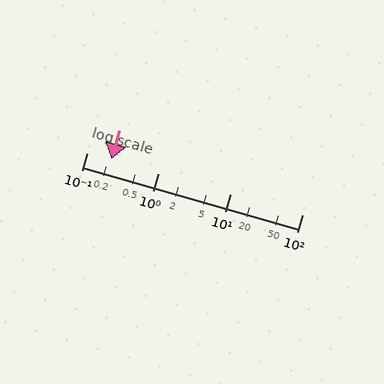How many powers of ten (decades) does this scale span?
The scale spans 3 decades, from 0.1 to 100.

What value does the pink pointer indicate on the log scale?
The pointer indicates approximately 0.22.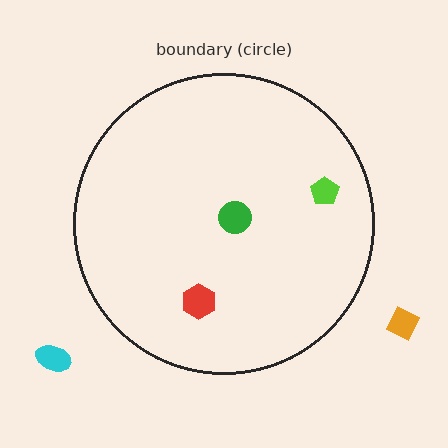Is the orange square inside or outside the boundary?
Outside.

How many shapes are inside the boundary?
3 inside, 2 outside.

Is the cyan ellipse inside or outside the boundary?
Outside.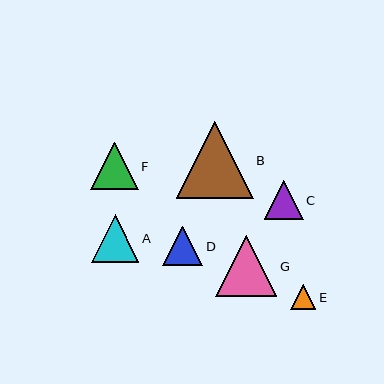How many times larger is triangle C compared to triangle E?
Triangle C is approximately 1.6 times the size of triangle E.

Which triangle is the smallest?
Triangle E is the smallest with a size of approximately 25 pixels.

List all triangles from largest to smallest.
From largest to smallest: B, G, A, F, D, C, E.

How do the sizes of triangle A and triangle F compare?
Triangle A and triangle F are approximately the same size.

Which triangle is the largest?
Triangle B is the largest with a size of approximately 77 pixels.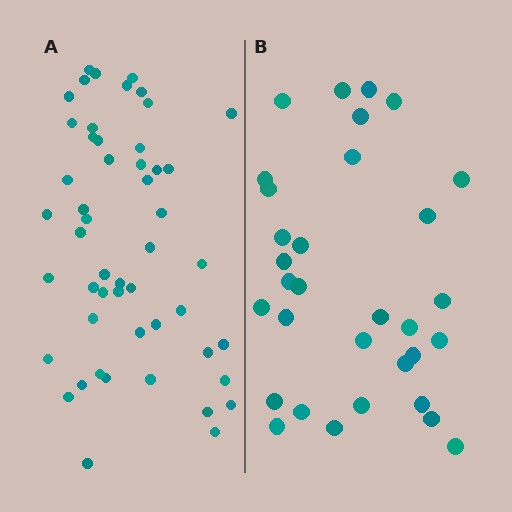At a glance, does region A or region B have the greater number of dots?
Region A (the left region) has more dots.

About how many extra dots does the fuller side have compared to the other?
Region A has approximately 20 more dots than region B.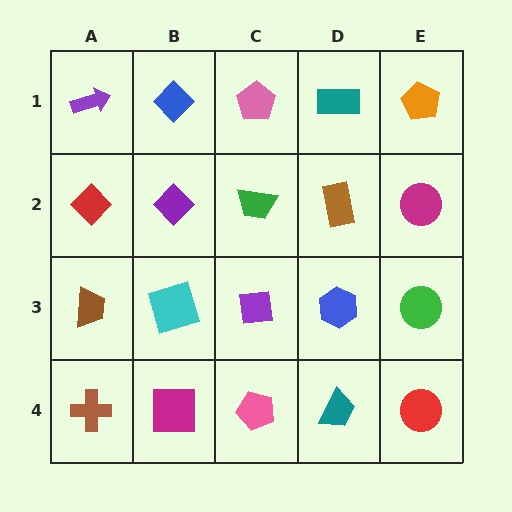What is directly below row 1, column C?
A green trapezoid.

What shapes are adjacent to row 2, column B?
A blue diamond (row 1, column B), a cyan square (row 3, column B), a red diamond (row 2, column A), a green trapezoid (row 2, column C).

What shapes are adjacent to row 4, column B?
A cyan square (row 3, column B), a brown cross (row 4, column A), a pink pentagon (row 4, column C).